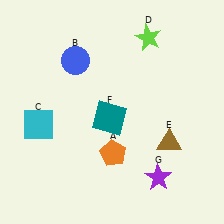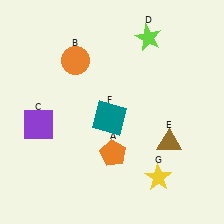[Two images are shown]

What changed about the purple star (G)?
In Image 1, G is purple. In Image 2, it changed to yellow.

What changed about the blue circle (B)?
In Image 1, B is blue. In Image 2, it changed to orange.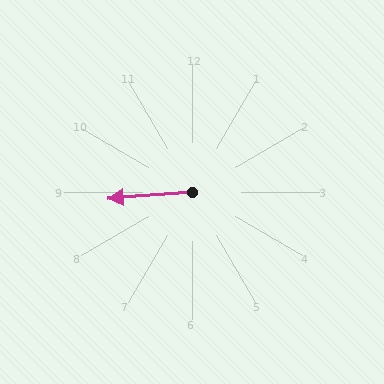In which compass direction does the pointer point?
West.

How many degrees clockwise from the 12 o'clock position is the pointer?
Approximately 266 degrees.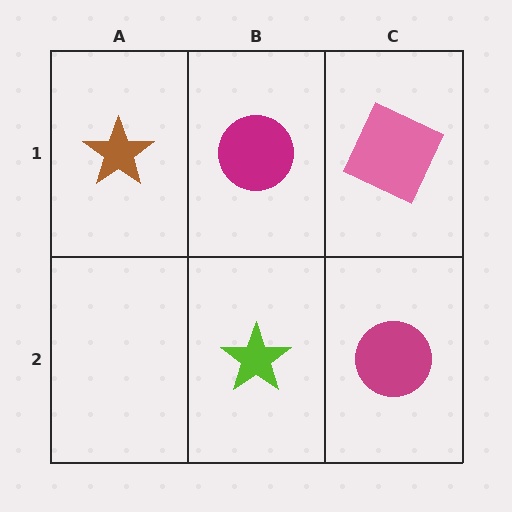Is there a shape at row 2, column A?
No, that cell is empty.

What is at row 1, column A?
A brown star.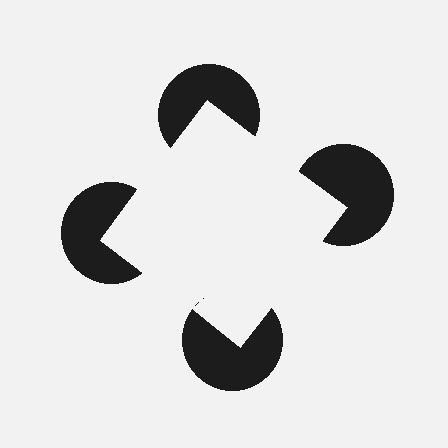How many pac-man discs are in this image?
There are 4 — one at each vertex of the illusory square.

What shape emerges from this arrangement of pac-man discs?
An illusory square — its edges are inferred from the aligned wedge cuts in the pac-man discs, not physically drawn.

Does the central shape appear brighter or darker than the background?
It typically appears slightly brighter than the background, even though no actual brightness change is drawn.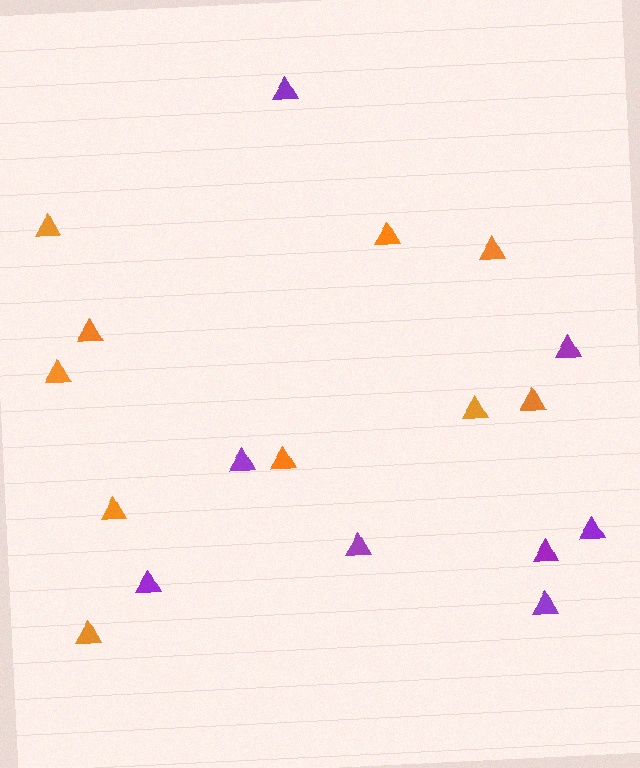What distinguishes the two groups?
There are 2 groups: one group of orange triangles (10) and one group of purple triangles (8).